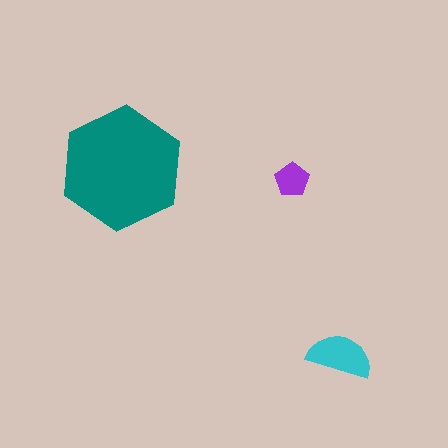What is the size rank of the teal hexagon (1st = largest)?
1st.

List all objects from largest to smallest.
The teal hexagon, the cyan semicircle, the purple pentagon.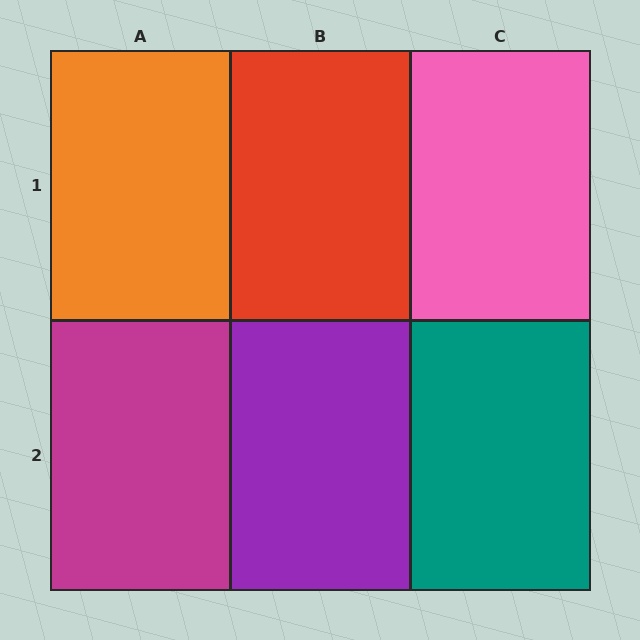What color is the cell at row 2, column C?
Teal.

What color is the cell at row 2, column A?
Magenta.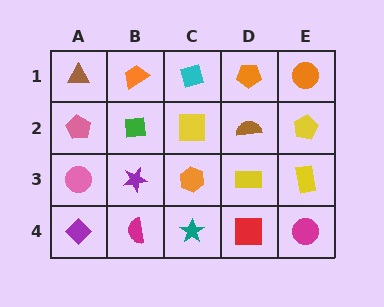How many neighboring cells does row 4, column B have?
3.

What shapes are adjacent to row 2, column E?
An orange circle (row 1, column E), a yellow rectangle (row 3, column E), a brown semicircle (row 2, column D).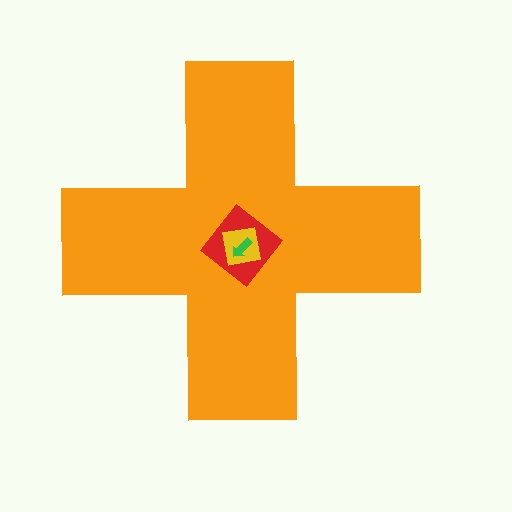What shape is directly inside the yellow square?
The green arrow.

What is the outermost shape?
The orange cross.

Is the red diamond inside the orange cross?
Yes.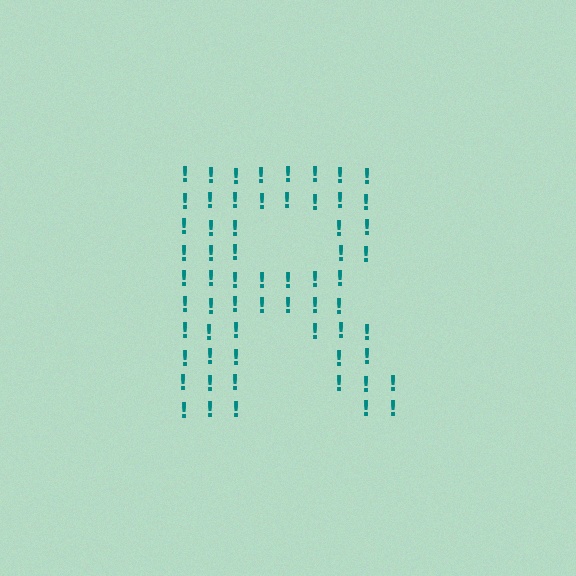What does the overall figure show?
The overall figure shows the letter R.